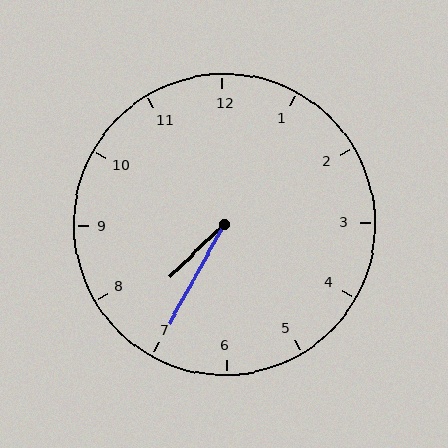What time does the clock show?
7:35.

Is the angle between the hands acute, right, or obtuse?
It is acute.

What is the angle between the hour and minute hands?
Approximately 18 degrees.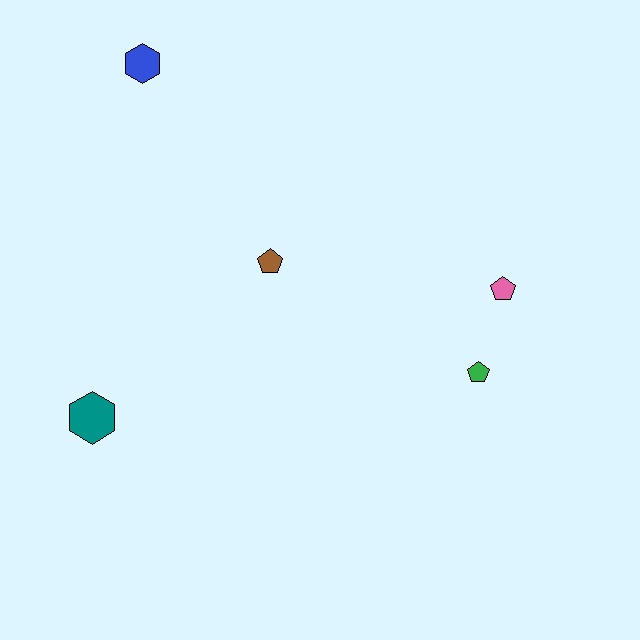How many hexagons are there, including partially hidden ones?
There are 2 hexagons.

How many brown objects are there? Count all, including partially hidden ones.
There is 1 brown object.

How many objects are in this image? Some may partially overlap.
There are 5 objects.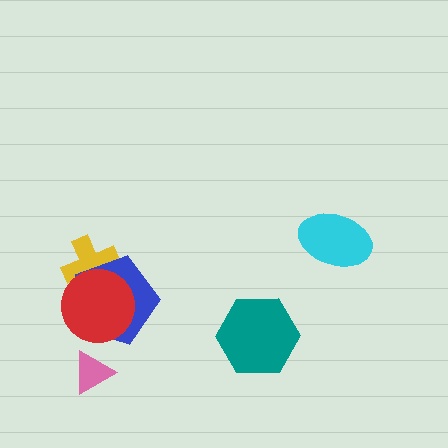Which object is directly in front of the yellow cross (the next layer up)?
The blue pentagon is directly in front of the yellow cross.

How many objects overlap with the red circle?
2 objects overlap with the red circle.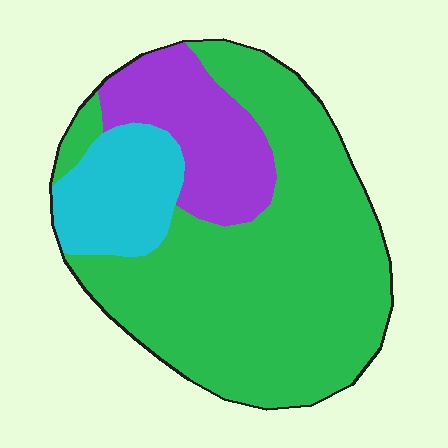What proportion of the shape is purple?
Purple takes up between a sixth and a third of the shape.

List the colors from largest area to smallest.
From largest to smallest: green, purple, cyan.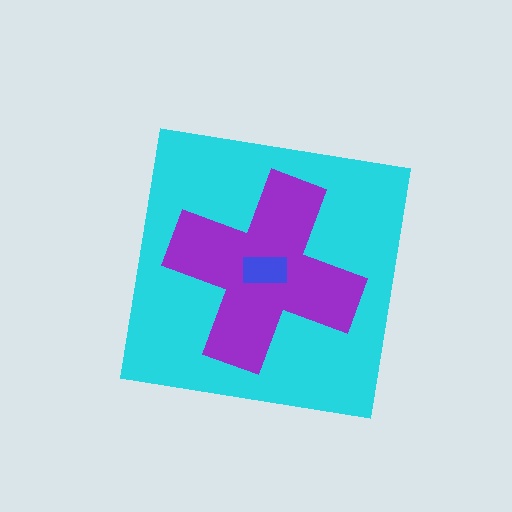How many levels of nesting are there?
3.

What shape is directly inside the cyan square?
The purple cross.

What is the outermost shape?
The cyan square.